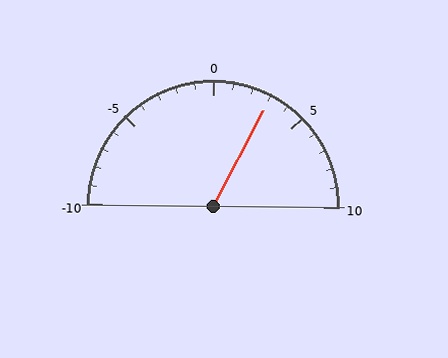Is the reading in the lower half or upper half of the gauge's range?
The reading is in the upper half of the range (-10 to 10).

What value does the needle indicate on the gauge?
The needle indicates approximately 3.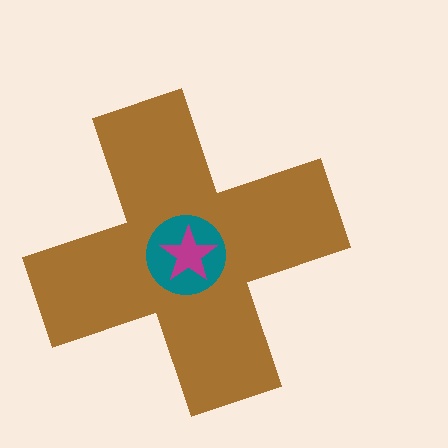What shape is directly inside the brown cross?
The teal circle.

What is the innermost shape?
The magenta star.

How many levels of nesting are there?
3.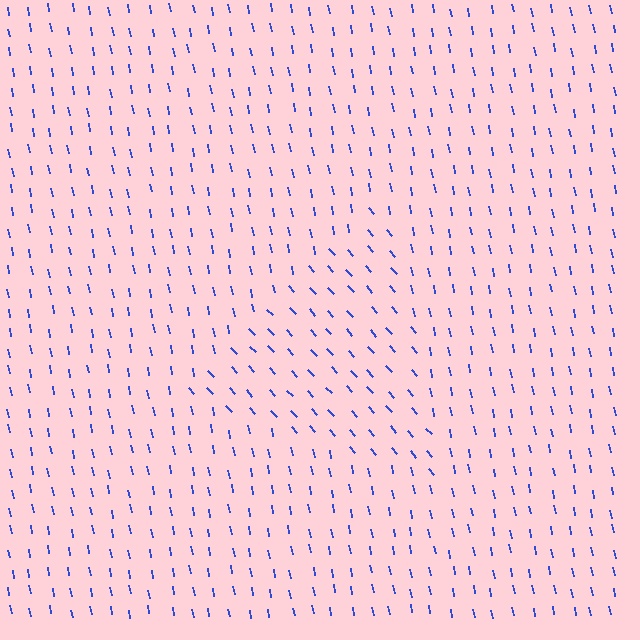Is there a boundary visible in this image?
Yes, there is a texture boundary formed by a change in line orientation.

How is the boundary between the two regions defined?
The boundary is defined purely by a change in line orientation (approximately 31 degrees difference). All lines are the same color and thickness.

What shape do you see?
I see a triangle.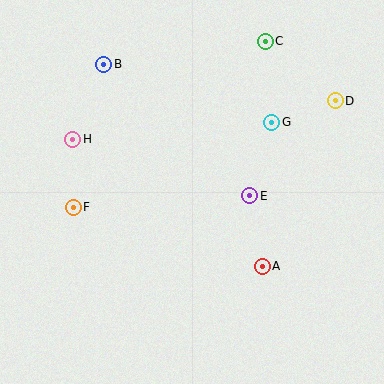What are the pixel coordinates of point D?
Point D is at (335, 101).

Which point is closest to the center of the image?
Point E at (250, 196) is closest to the center.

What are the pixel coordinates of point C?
Point C is at (265, 41).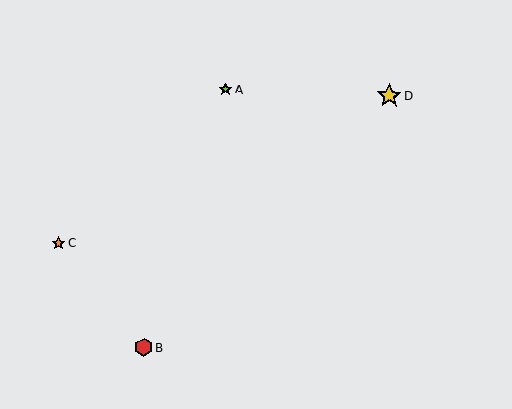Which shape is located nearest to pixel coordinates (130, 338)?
The red hexagon (labeled B) at (144, 347) is nearest to that location.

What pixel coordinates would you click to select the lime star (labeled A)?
Click at (225, 89) to select the lime star A.